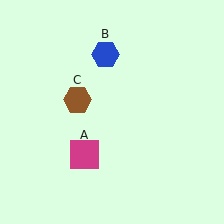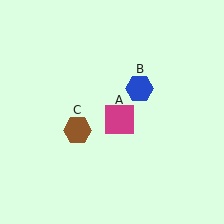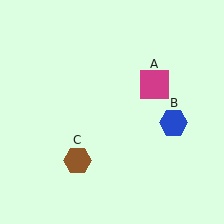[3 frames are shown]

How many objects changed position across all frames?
3 objects changed position: magenta square (object A), blue hexagon (object B), brown hexagon (object C).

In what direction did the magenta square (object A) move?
The magenta square (object A) moved up and to the right.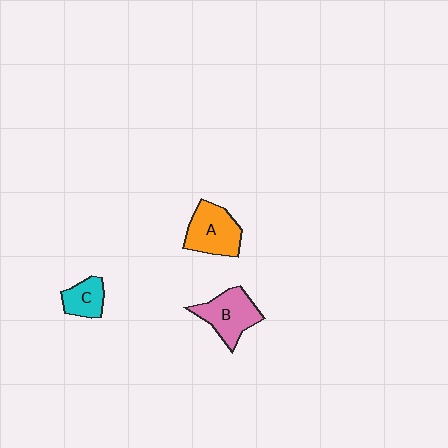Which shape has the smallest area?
Shape C (cyan).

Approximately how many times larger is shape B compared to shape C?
Approximately 1.7 times.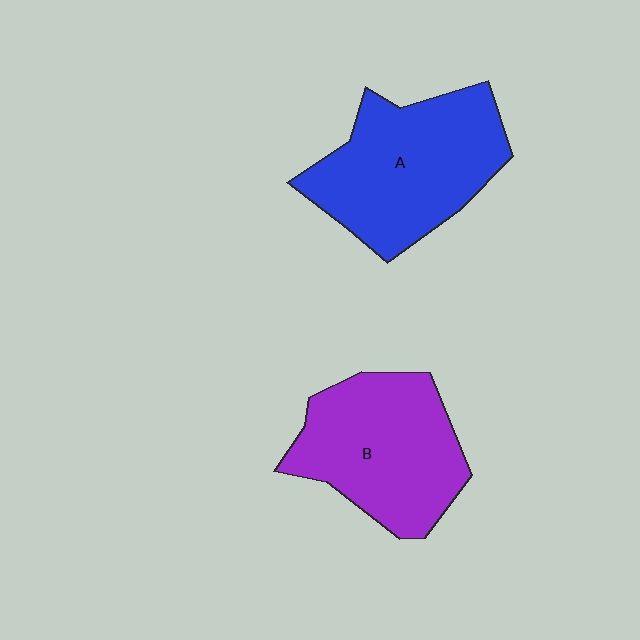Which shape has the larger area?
Shape A (blue).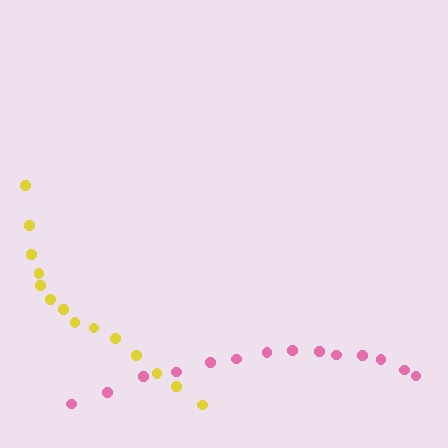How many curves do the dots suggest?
There are 2 distinct paths.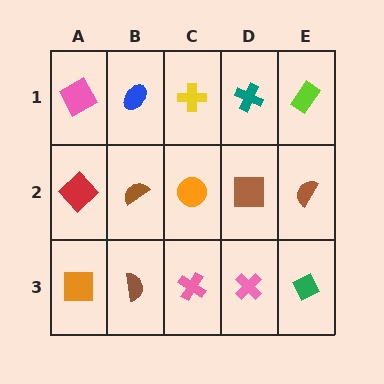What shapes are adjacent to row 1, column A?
A red diamond (row 2, column A), a blue ellipse (row 1, column B).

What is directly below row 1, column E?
A brown semicircle.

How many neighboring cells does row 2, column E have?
3.